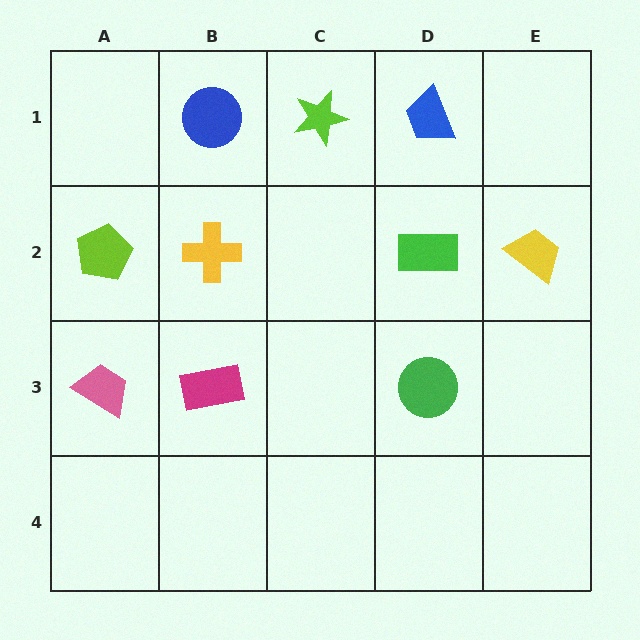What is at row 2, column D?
A green rectangle.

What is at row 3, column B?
A magenta rectangle.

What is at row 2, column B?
A yellow cross.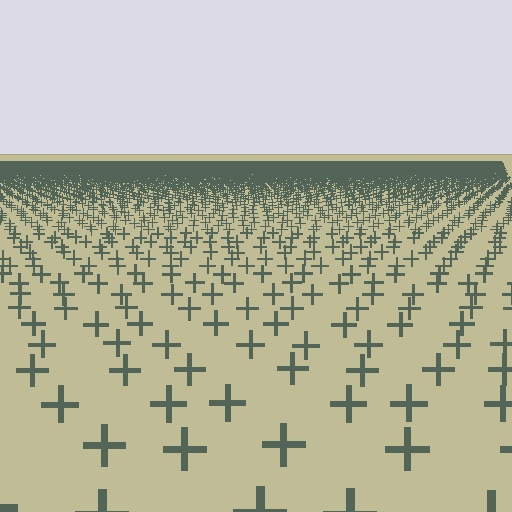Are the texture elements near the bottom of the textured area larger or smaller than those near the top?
Larger. Near the bottom, elements are closer to the viewer and appear at a bigger on-screen size.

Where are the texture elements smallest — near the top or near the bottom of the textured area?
Near the top.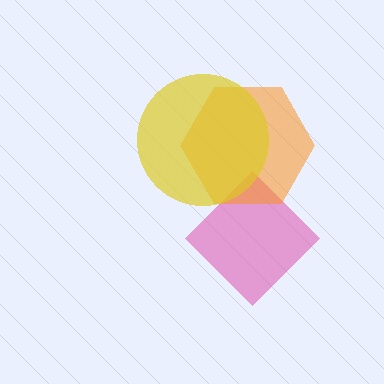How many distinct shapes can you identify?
There are 3 distinct shapes: a pink diamond, an orange hexagon, a yellow circle.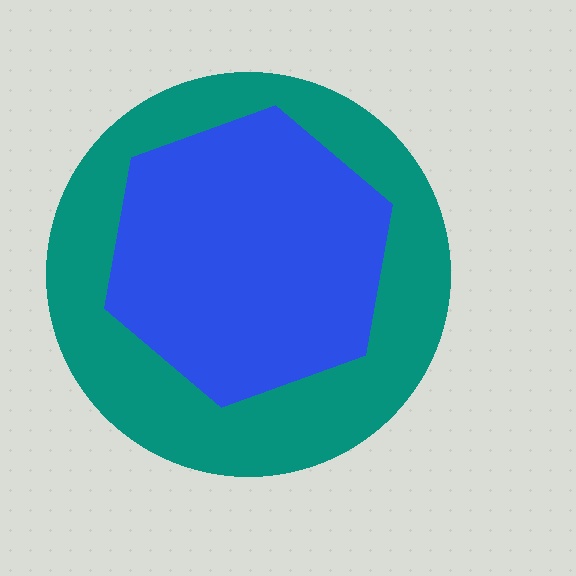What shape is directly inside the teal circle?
The blue hexagon.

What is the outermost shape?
The teal circle.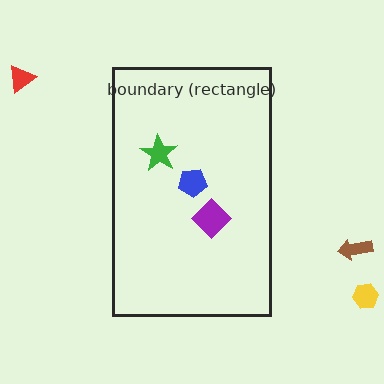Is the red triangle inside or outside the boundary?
Outside.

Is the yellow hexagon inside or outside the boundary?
Outside.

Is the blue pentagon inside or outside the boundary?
Inside.